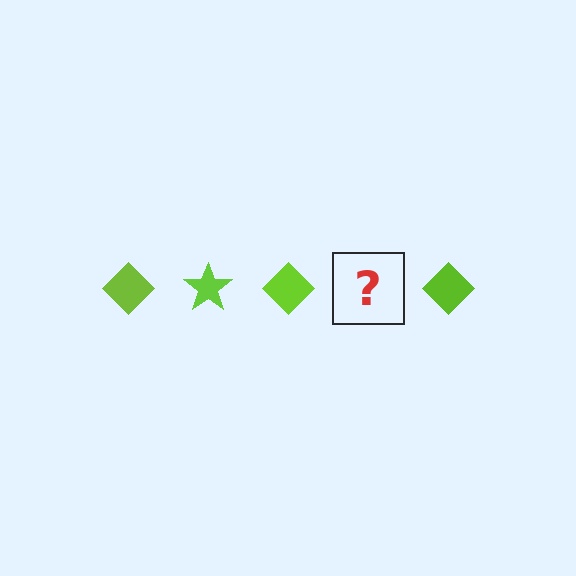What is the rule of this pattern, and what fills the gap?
The rule is that the pattern cycles through diamond, star shapes in lime. The gap should be filled with a lime star.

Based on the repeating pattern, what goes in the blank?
The blank should be a lime star.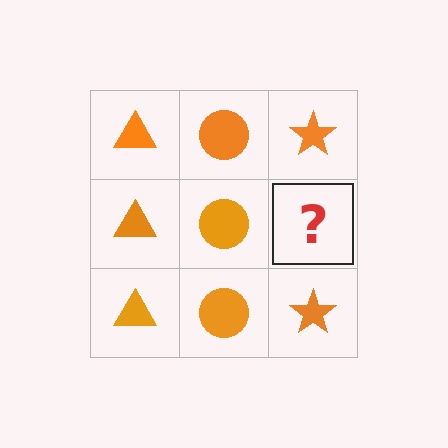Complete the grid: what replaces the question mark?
The question mark should be replaced with an orange star.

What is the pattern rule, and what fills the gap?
The rule is that each column has a consistent shape. The gap should be filled with an orange star.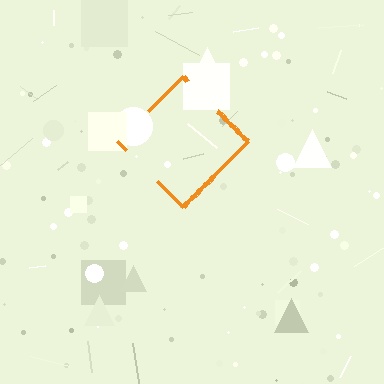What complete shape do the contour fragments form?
The contour fragments form a diamond.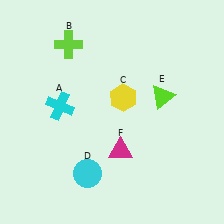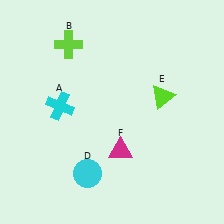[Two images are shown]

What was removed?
The yellow hexagon (C) was removed in Image 2.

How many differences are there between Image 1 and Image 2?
There is 1 difference between the two images.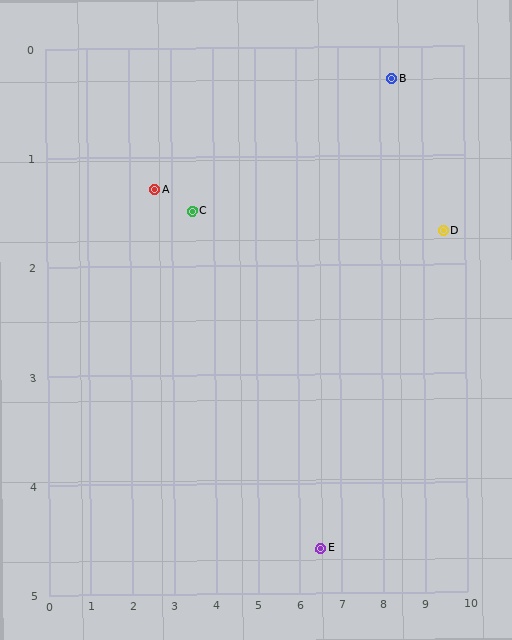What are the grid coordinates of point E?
Point E is at approximately (6.5, 4.6).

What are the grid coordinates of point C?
Point C is at approximately (3.5, 1.5).